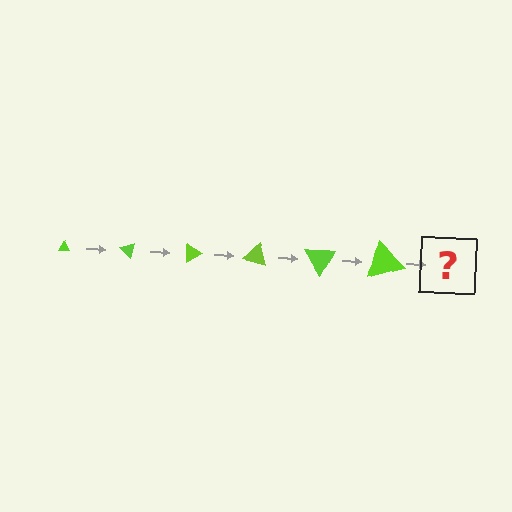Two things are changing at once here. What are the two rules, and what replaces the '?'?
The two rules are that the triangle grows larger each step and it rotates 45 degrees each step. The '?' should be a triangle, larger than the previous one and rotated 270 degrees from the start.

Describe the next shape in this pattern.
It should be a triangle, larger than the previous one and rotated 270 degrees from the start.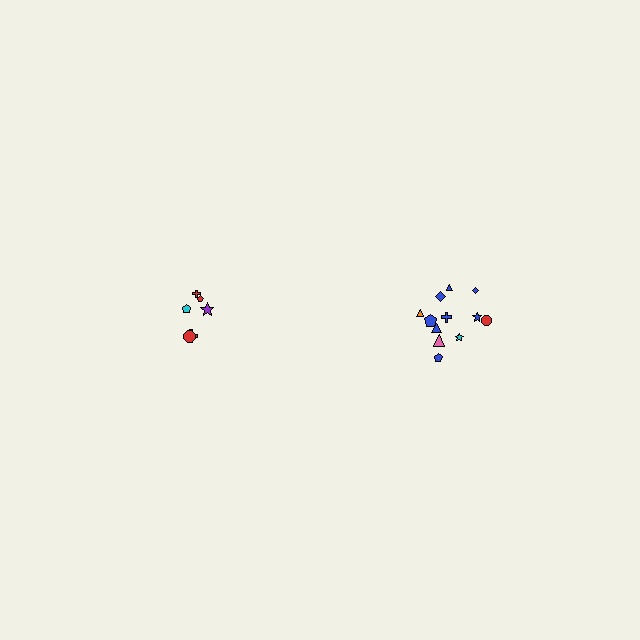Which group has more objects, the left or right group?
The right group.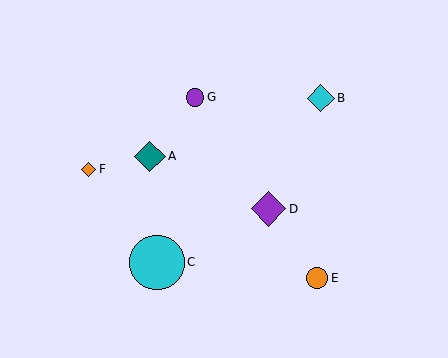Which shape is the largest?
The cyan circle (labeled C) is the largest.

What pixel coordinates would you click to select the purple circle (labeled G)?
Click at (195, 97) to select the purple circle G.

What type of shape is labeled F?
Shape F is an orange diamond.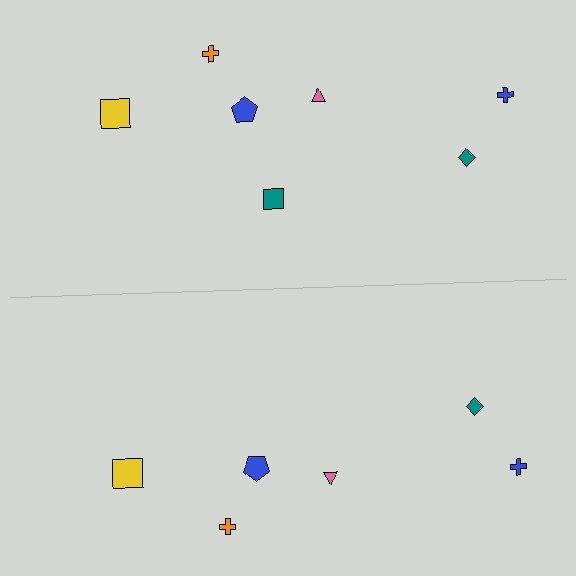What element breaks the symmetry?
A teal square is missing from the bottom side.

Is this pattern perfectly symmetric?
No, the pattern is not perfectly symmetric. A teal square is missing from the bottom side.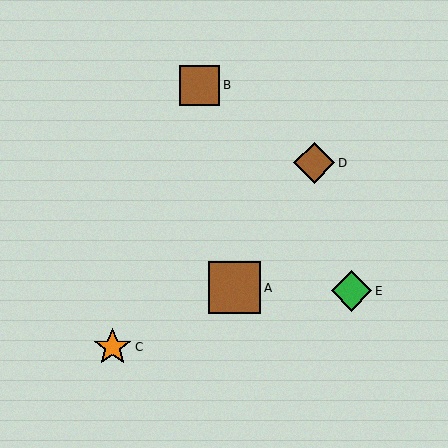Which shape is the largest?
The brown square (labeled A) is the largest.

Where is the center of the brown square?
The center of the brown square is at (200, 85).